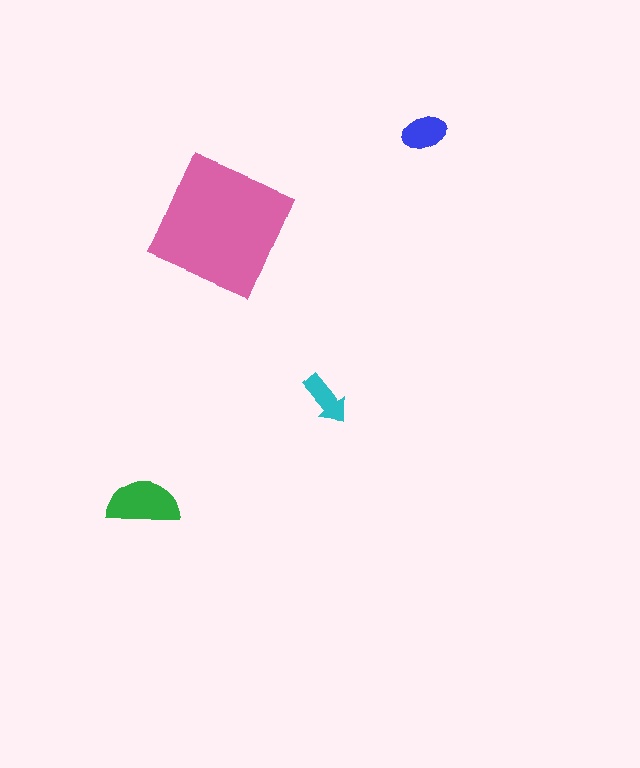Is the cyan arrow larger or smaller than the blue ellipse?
Smaller.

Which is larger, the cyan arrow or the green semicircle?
The green semicircle.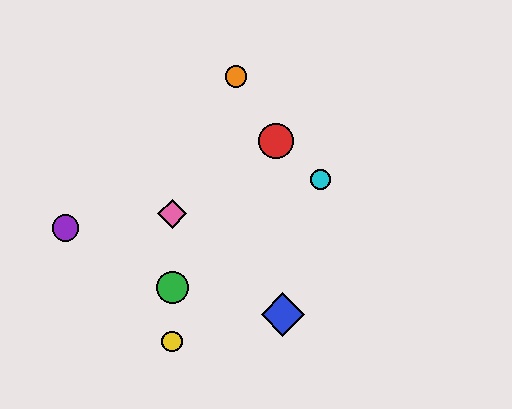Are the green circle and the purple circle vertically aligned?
No, the green circle is at x≈172 and the purple circle is at x≈65.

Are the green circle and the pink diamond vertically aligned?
Yes, both are at x≈172.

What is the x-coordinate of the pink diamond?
The pink diamond is at x≈172.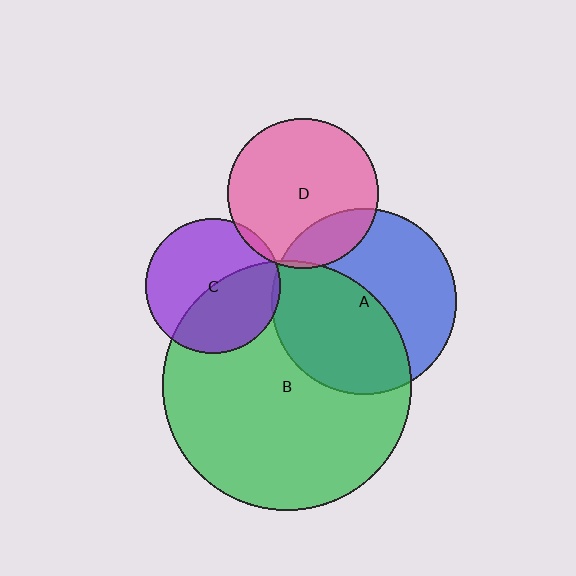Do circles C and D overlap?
Yes.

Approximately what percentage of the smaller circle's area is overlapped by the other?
Approximately 5%.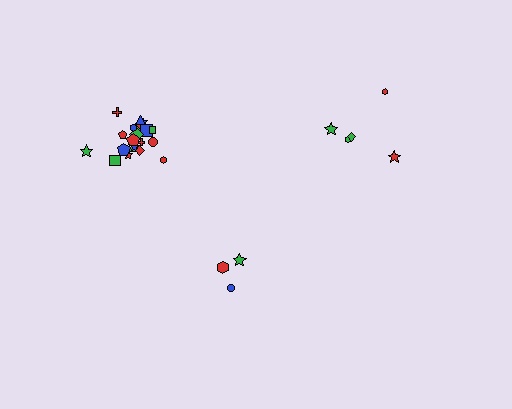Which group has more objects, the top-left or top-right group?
The top-left group.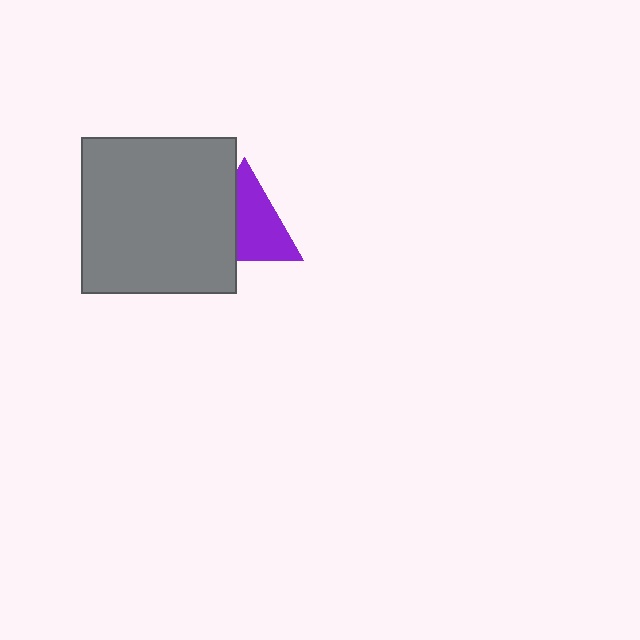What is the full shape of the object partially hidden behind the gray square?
The partially hidden object is a purple triangle.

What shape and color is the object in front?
The object in front is a gray square.